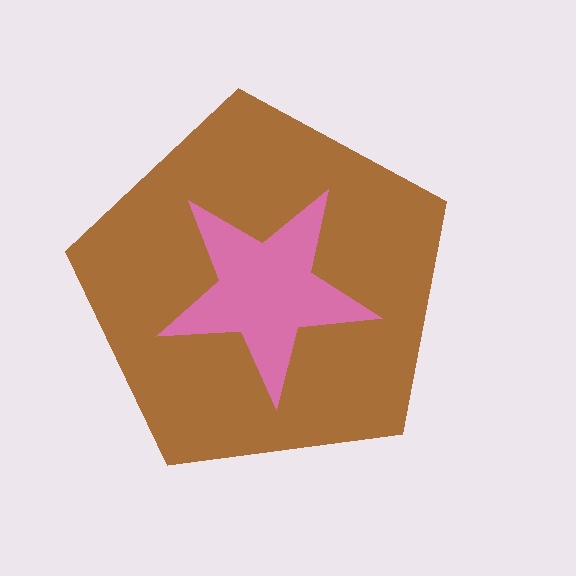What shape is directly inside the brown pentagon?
The pink star.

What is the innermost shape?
The pink star.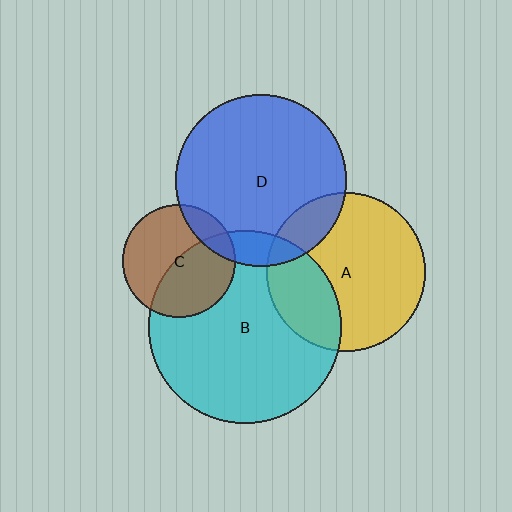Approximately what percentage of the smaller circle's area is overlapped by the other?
Approximately 30%.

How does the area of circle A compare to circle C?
Approximately 2.0 times.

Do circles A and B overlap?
Yes.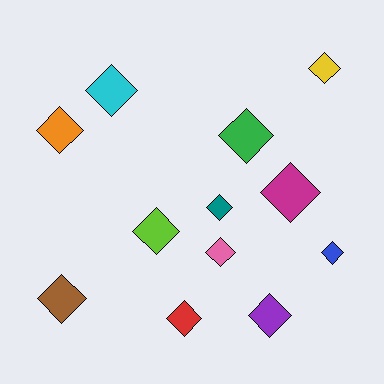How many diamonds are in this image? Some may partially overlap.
There are 12 diamonds.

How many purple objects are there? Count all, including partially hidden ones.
There is 1 purple object.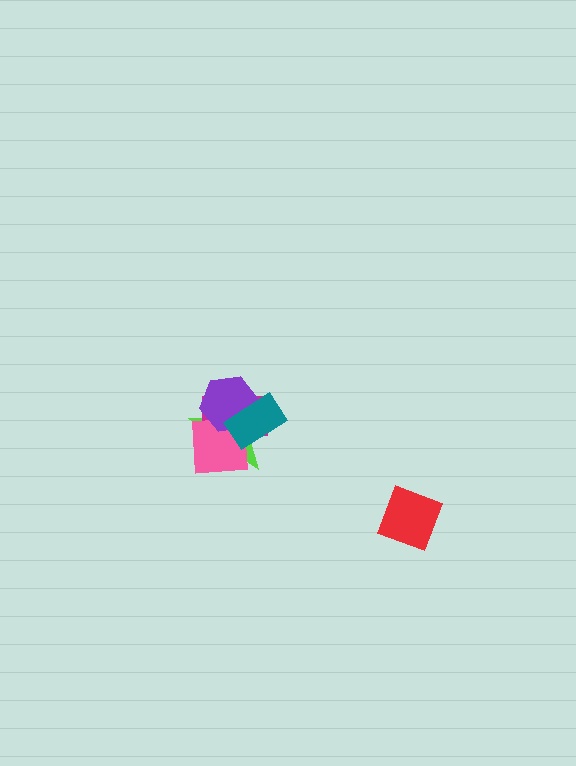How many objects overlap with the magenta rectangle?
4 objects overlap with the magenta rectangle.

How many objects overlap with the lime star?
4 objects overlap with the lime star.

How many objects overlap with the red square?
0 objects overlap with the red square.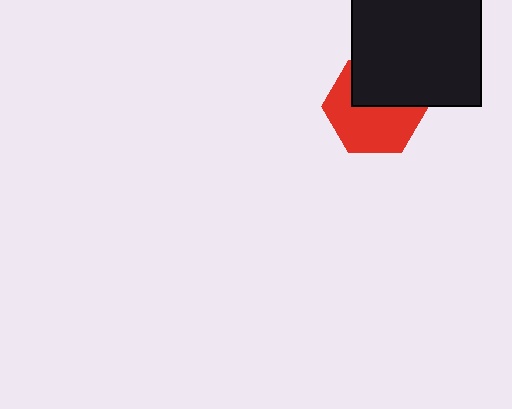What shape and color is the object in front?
The object in front is a black square.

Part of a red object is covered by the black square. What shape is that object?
It is a hexagon.